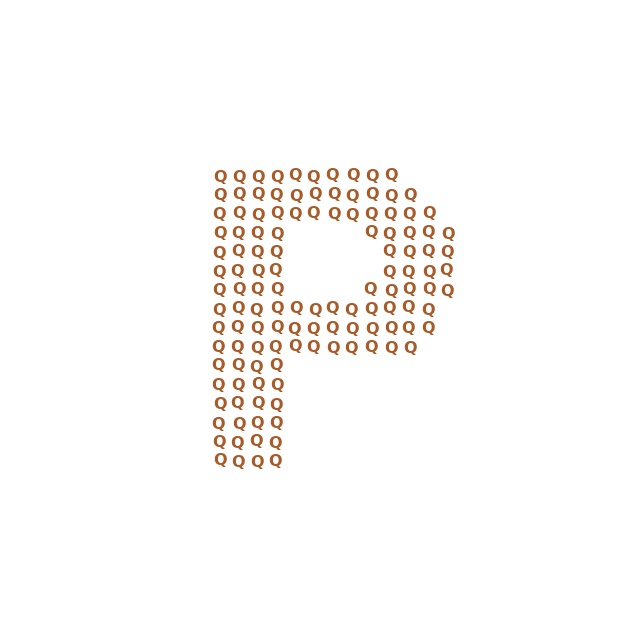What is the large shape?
The large shape is the letter P.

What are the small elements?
The small elements are letter Q's.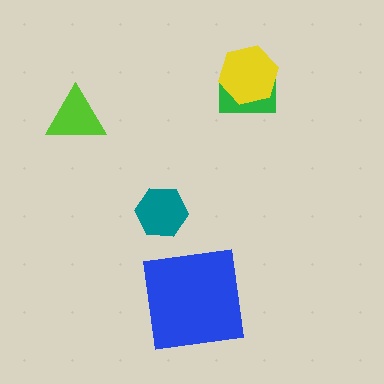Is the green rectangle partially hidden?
Yes, it is partially covered by another shape.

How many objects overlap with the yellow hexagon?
1 object overlaps with the yellow hexagon.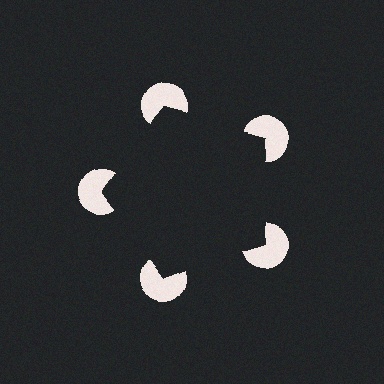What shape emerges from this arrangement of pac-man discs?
An illusory pentagon — its edges are inferred from the aligned wedge cuts in the pac-man discs, not physically drawn.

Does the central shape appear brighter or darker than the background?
It typically appears slightly darker than the background, even though no actual brightness change is drawn.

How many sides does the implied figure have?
5 sides.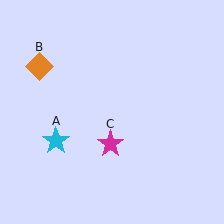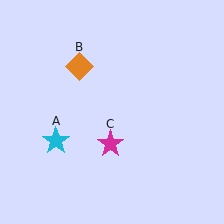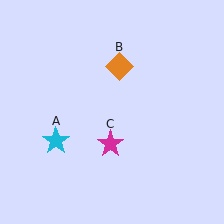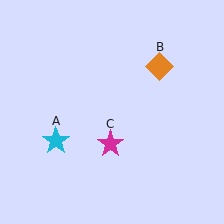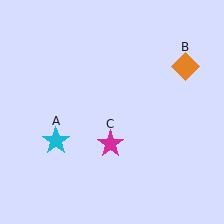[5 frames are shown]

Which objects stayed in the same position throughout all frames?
Cyan star (object A) and magenta star (object C) remained stationary.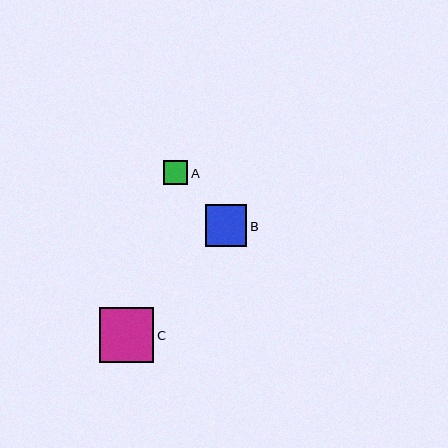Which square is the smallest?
Square A is the smallest with a size of approximately 24 pixels.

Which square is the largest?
Square C is the largest with a size of approximately 55 pixels.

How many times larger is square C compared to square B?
Square C is approximately 1.3 times the size of square B.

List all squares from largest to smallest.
From largest to smallest: C, B, A.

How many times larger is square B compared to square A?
Square B is approximately 1.7 times the size of square A.